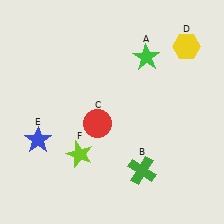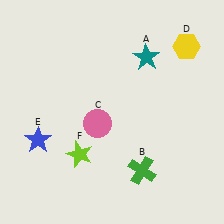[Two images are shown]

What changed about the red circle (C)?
In Image 1, C is red. In Image 2, it changed to pink.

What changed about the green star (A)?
In Image 1, A is green. In Image 2, it changed to teal.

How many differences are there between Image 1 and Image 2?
There are 2 differences between the two images.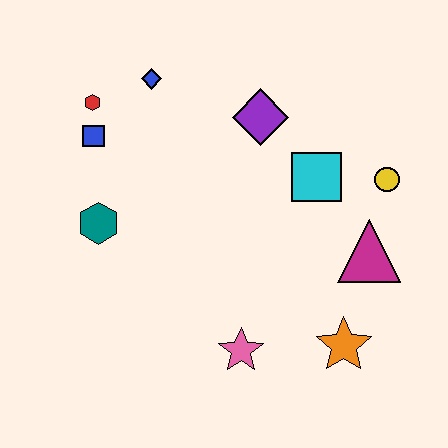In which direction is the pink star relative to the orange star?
The pink star is to the left of the orange star.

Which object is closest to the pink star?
The orange star is closest to the pink star.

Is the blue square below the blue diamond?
Yes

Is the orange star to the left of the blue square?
No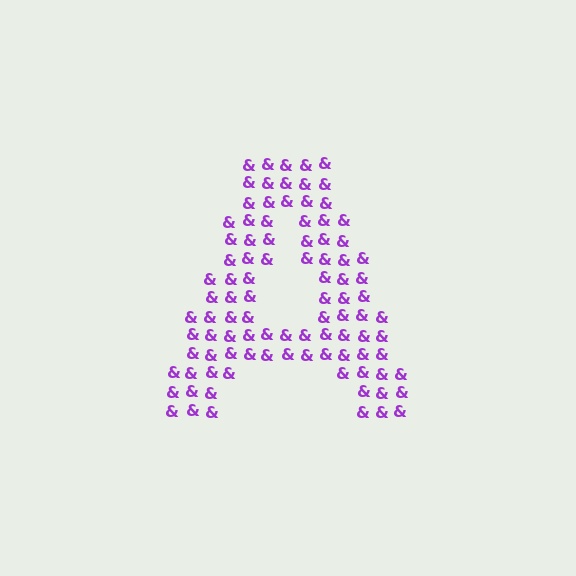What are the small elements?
The small elements are ampersands.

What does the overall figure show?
The overall figure shows the letter A.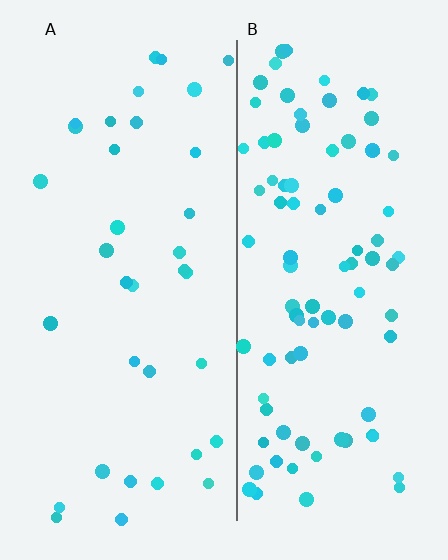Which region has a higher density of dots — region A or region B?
B (the right).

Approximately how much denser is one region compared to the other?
Approximately 2.5× — region B over region A.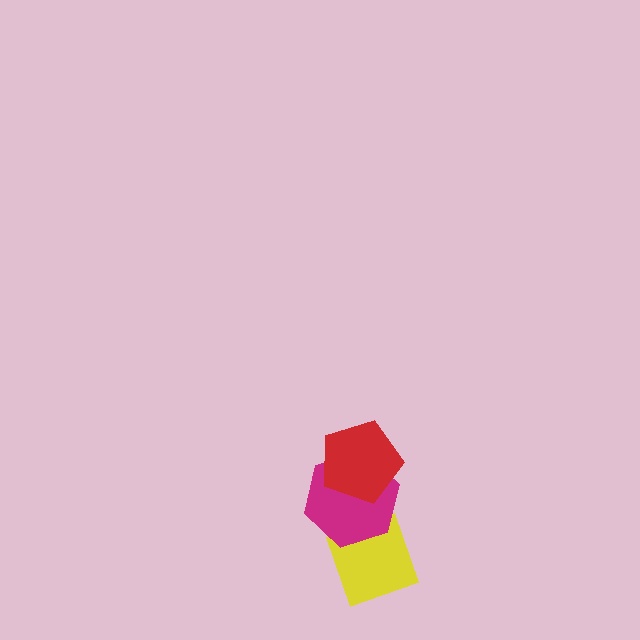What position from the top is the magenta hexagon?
The magenta hexagon is 2nd from the top.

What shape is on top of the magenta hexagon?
The red pentagon is on top of the magenta hexagon.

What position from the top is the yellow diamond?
The yellow diamond is 3rd from the top.